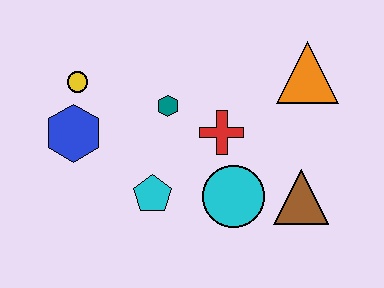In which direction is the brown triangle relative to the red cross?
The brown triangle is to the right of the red cross.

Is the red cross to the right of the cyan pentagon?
Yes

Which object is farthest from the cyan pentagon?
The orange triangle is farthest from the cyan pentagon.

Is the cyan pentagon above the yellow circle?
No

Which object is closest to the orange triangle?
The red cross is closest to the orange triangle.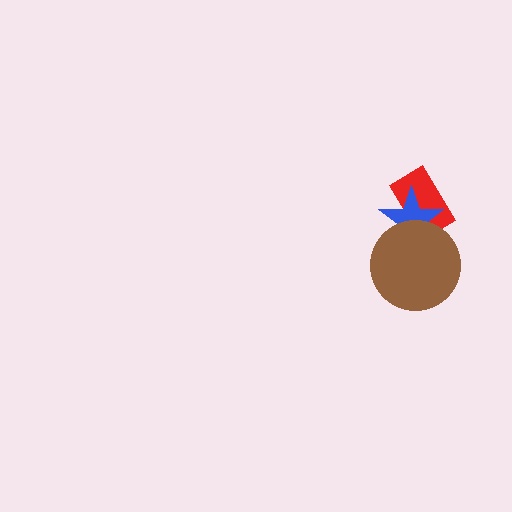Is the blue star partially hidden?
Yes, it is partially covered by another shape.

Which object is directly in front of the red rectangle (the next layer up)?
The blue star is directly in front of the red rectangle.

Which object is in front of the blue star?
The brown circle is in front of the blue star.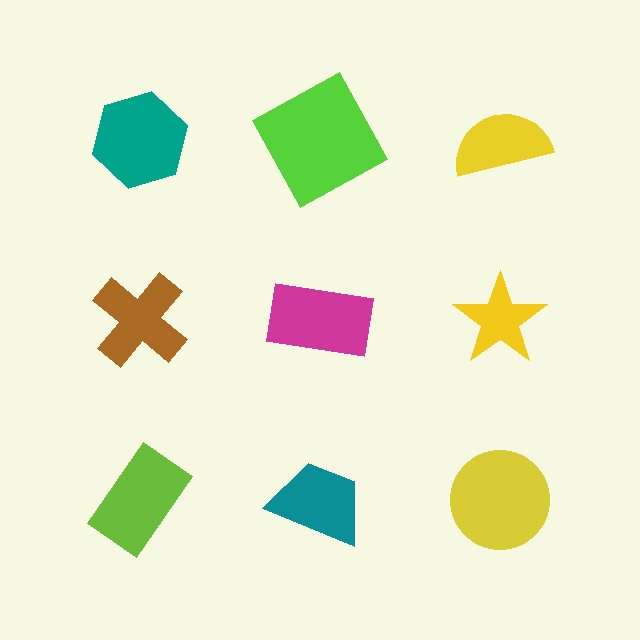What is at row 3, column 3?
A yellow circle.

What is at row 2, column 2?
A magenta rectangle.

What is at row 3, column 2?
A teal trapezoid.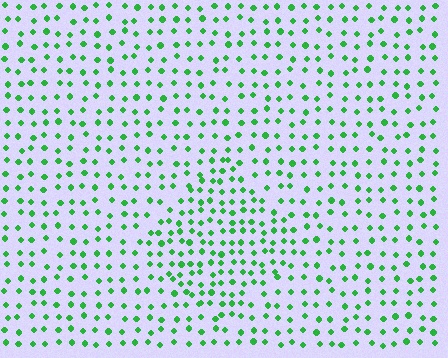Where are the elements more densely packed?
The elements are more densely packed inside the diamond boundary.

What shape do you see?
I see a diamond.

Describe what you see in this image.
The image contains small green elements arranged at two different densities. A diamond-shaped region is visible where the elements are more densely packed than the surrounding area.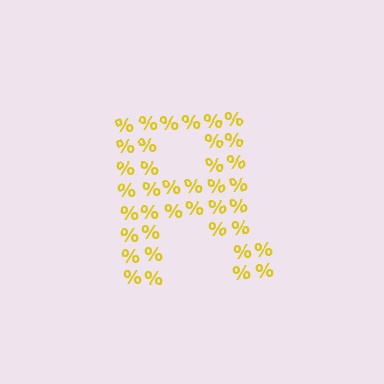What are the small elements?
The small elements are percent signs.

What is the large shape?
The large shape is the letter R.